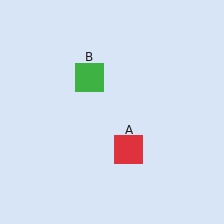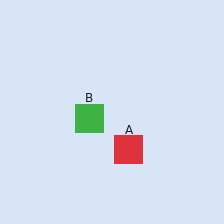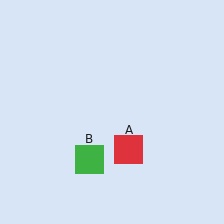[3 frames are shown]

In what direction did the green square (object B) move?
The green square (object B) moved down.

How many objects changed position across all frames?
1 object changed position: green square (object B).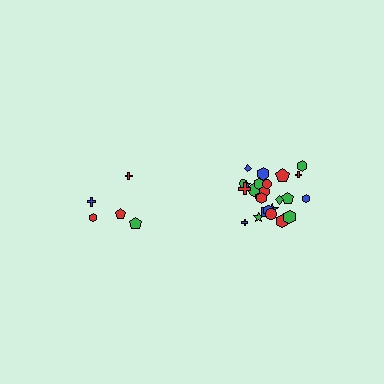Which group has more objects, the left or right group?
The right group.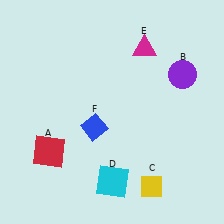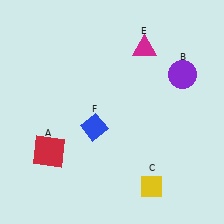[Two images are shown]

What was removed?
The cyan square (D) was removed in Image 2.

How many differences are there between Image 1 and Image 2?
There is 1 difference between the two images.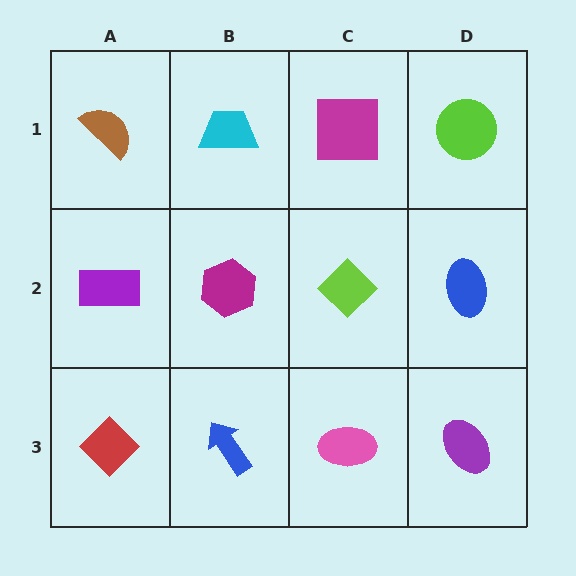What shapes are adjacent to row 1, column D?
A blue ellipse (row 2, column D), a magenta square (row 1, column C).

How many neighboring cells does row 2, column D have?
3.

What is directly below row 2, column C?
A pink ellipse.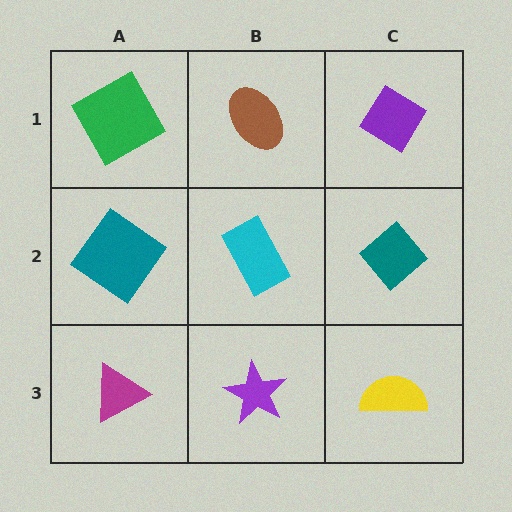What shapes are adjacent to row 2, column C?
A purple diamond (row 1, column C), a yellow semicircle (row 3, column C), a cyan rectangle (row 2, column B).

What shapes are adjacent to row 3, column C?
A teal diamond (row 2, column C), a purple star (row 3, column B).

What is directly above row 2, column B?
A brown ellipse.